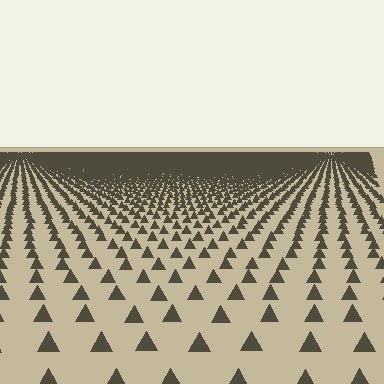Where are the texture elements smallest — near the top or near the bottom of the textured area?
Near the top.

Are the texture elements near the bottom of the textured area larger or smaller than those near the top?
Larger. Near the bottom, elements are closer to the viewer and appear at a bigger on-screen size.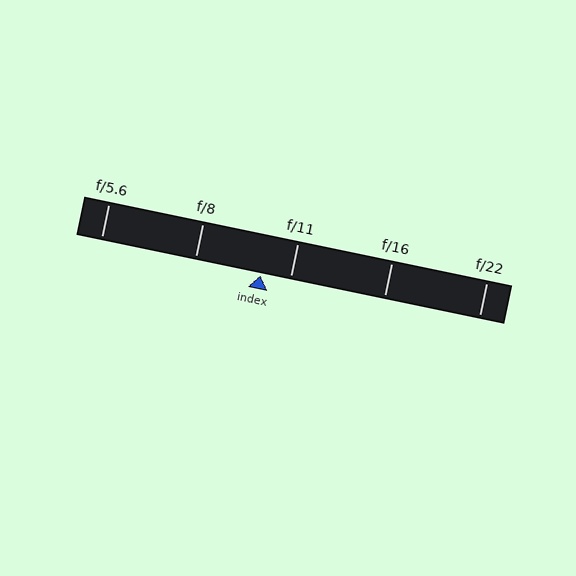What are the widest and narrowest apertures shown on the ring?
The widest aperture shown is f/5.6 and the narrowest is f/22.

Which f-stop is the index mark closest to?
The index mark is closest to f/11.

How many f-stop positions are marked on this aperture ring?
There are 5 f-stop positions marked.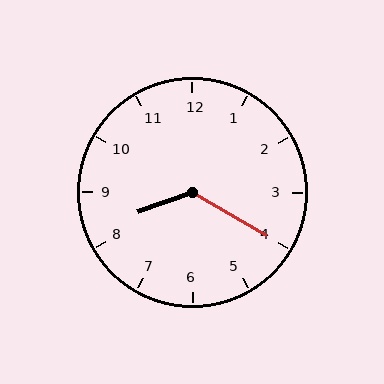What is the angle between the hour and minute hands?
Approximately 130 degrees.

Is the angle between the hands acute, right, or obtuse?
It is obtuse.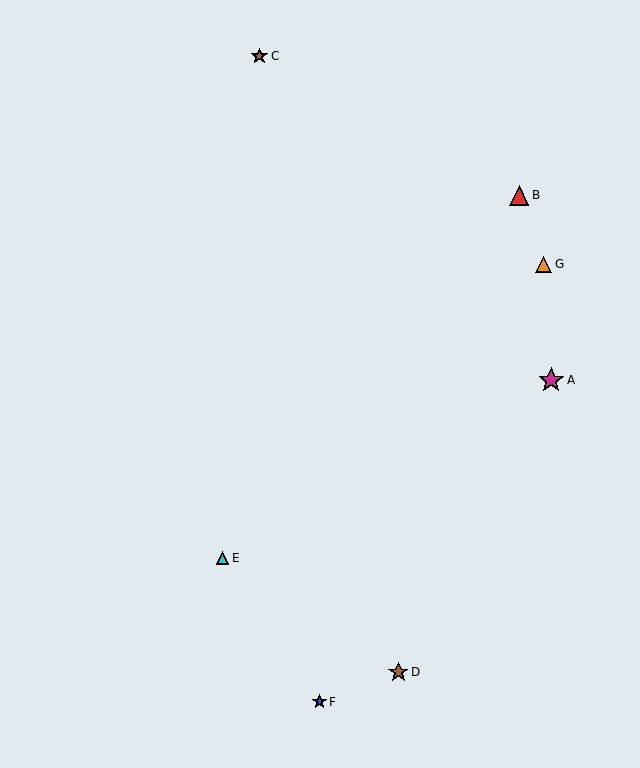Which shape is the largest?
The magenta star (labeled A) is the largest.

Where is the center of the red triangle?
The center of the red triangle is at (519, 195).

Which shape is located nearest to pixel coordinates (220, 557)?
The cyan triangle (labeled E) at (223, 558) is nearest to that location.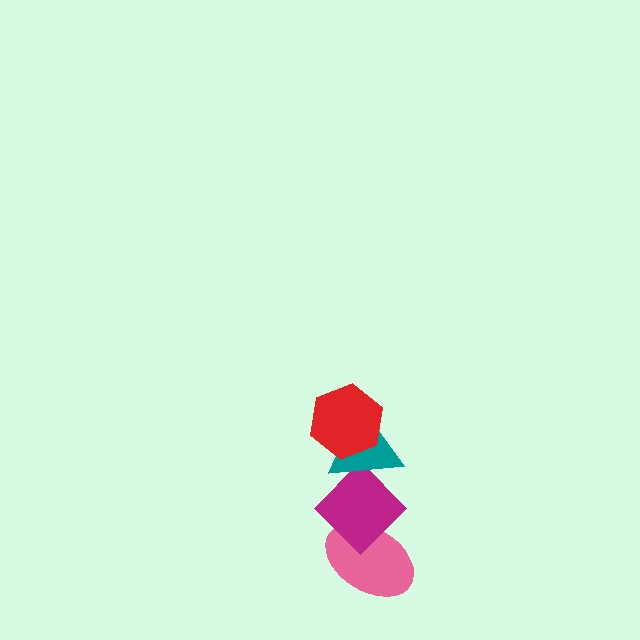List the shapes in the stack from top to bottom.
From top to bottom: the red hexagon, the teal triangle, the magenta diamond, the pink ellipse.